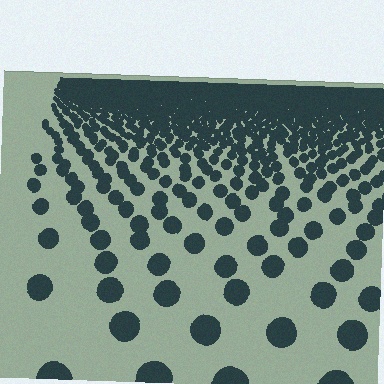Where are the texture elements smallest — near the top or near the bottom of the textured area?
Near the top.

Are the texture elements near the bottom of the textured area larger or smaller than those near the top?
Larger. Near the bottom, elements are closer to the viewer and appear at a bigger on-screen size.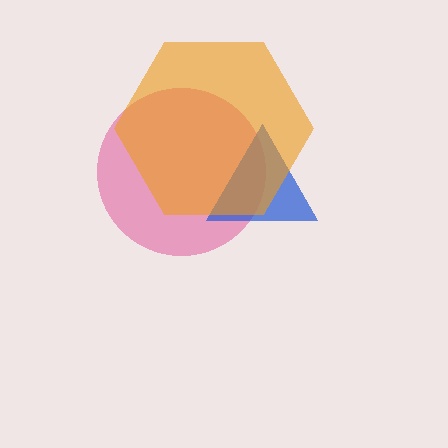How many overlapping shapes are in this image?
There are 3 overlapping shapes in the image.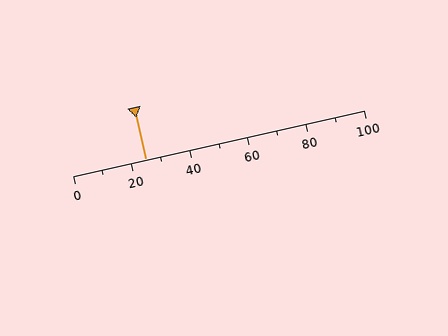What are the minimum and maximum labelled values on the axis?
The axis runs from 0 to 100.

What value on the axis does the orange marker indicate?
The marker indicates approximately 25.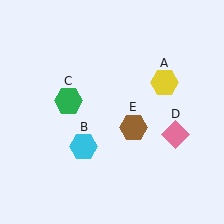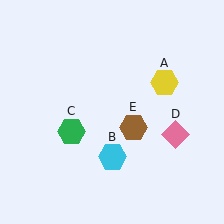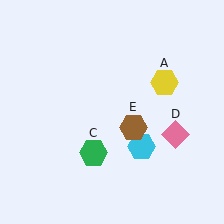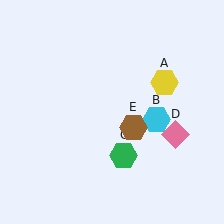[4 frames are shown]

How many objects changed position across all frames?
2 objects changed position: cyan hexagon (object B), green hexagon (object C).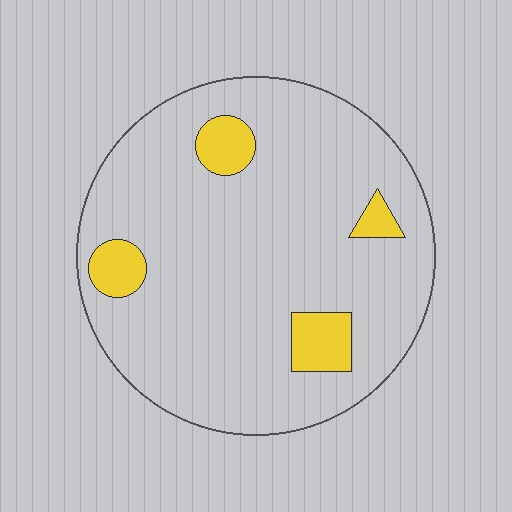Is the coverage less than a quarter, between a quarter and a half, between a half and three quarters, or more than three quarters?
Less than a quarter.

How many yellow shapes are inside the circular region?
4.